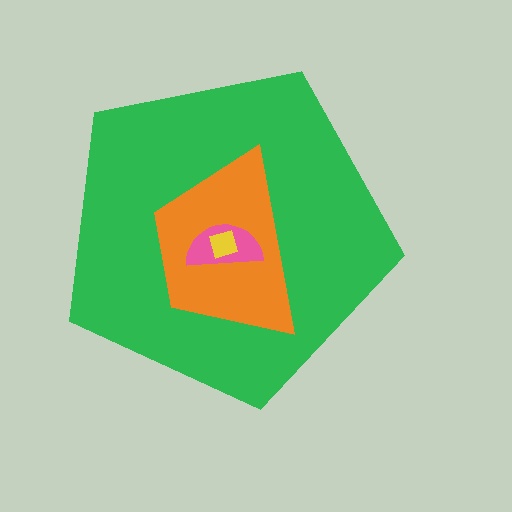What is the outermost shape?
The green pentagon.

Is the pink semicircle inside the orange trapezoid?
Yes.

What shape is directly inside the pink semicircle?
The yellow square.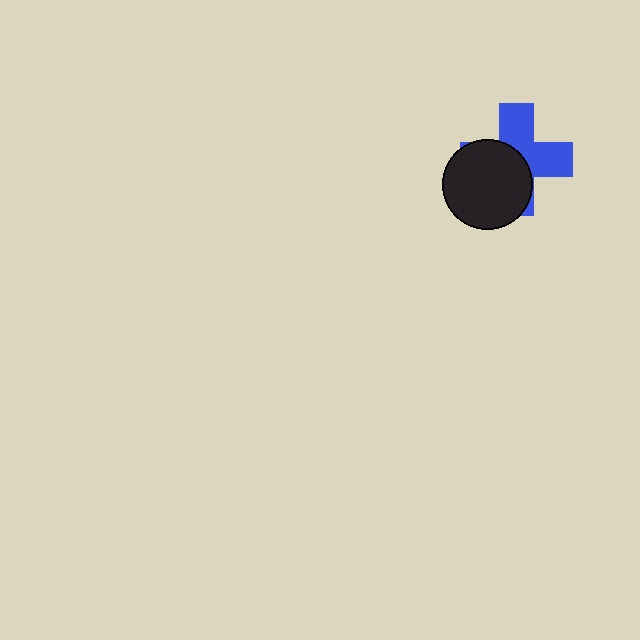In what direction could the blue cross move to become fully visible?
The blue cross could move toward the upper-right. That would shift it out from behind the black circle entirely.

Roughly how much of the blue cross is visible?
About half of it is visible (roughly 49%).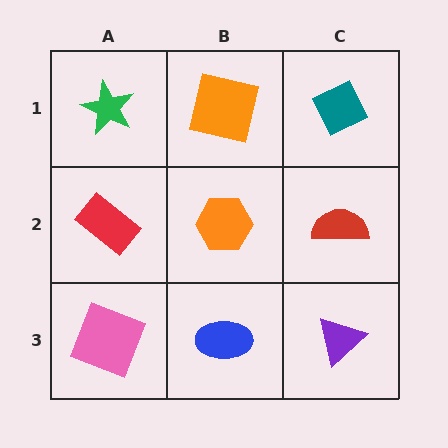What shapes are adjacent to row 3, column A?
A red rectangle (row 2, column A), a blue ellipse (row 3, column B).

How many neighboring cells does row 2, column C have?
3.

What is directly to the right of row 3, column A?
A blue ellipse.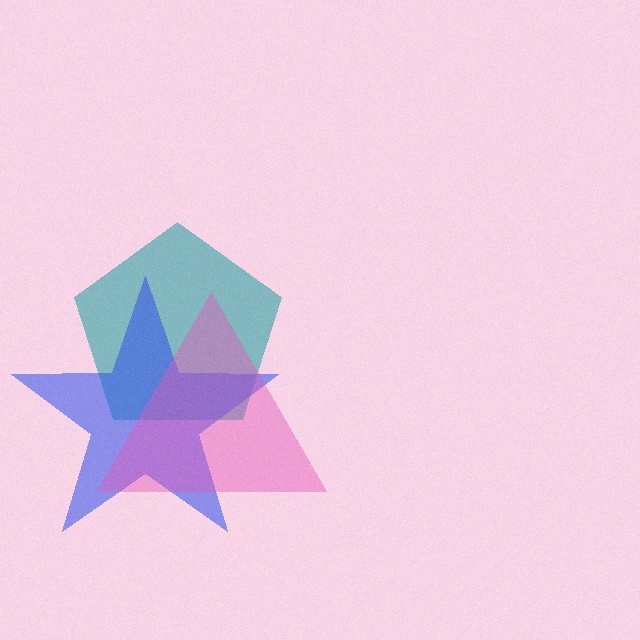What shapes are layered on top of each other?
The layered shapes are: a teal pentagon, a blue star, a pink triangle.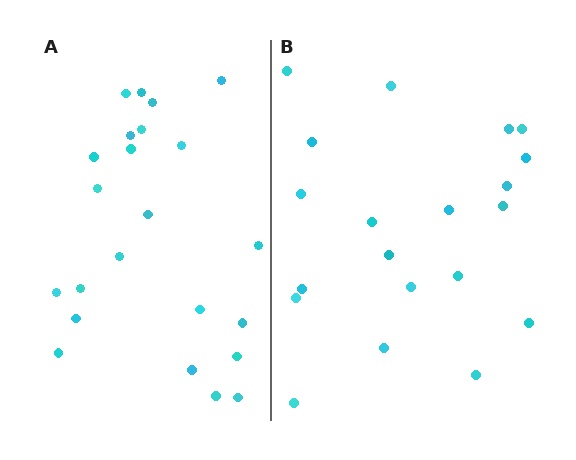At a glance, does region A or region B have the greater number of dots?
Region A (the left region) has more dots.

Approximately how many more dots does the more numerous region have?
Region A has just a few more — roughly 2 or 3 more dots than region B.